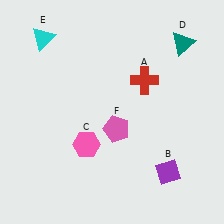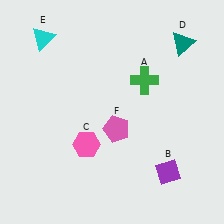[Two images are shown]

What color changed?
The cross (A) changed from red in Image 1 to green in Image 2.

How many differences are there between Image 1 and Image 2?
There is 1 difference between the two images.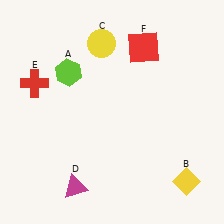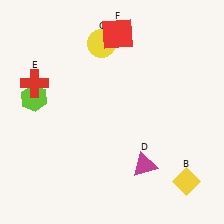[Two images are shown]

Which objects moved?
The objects that moved are: the lime hexagon (A), the magenta triangle (D), the red square (F).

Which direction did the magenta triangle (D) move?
The magenta triangle (D) moved right.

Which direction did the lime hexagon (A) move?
The lime hexagon (A) moved left.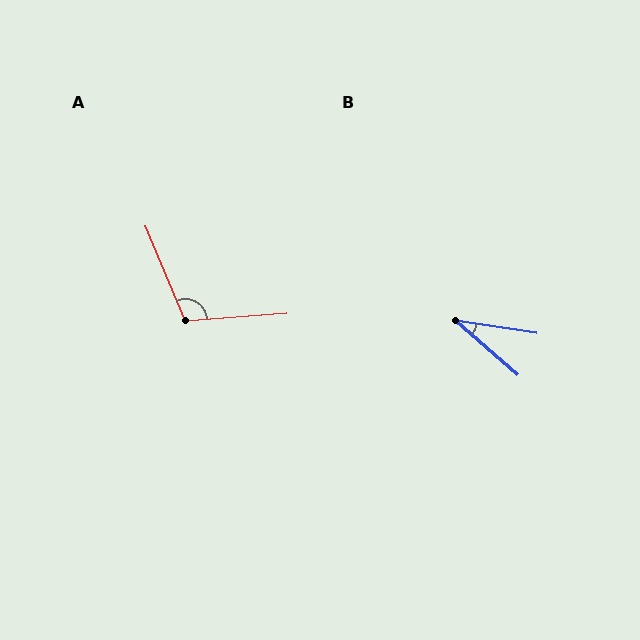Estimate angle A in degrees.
Approximately 109 degrees.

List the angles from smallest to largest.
B (32°), A (109°).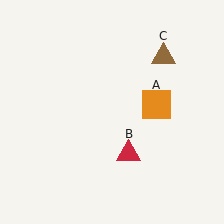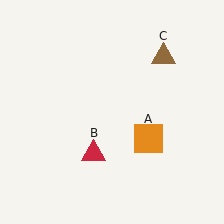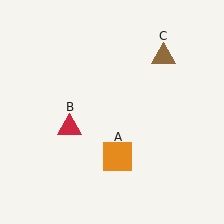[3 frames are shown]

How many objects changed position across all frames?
2 objects changed position: orange square (object A), red triangle (object B).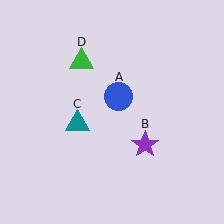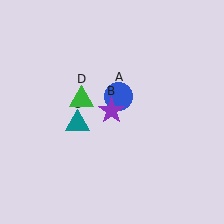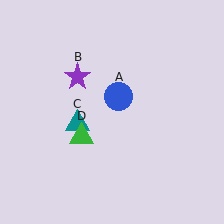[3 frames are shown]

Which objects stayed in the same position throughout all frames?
Blue circle (object A) and teal triangle (object C) remained stationary.